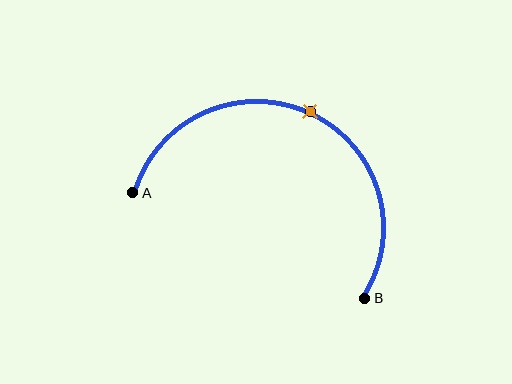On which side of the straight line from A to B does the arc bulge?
The arc bulges above the straight line connecting A and B.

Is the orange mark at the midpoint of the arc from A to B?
Yes. The orange mark lies on the arc at equal arc-length from both A and B — it is the arc midpoint.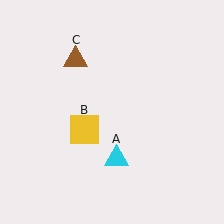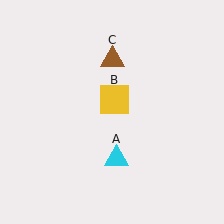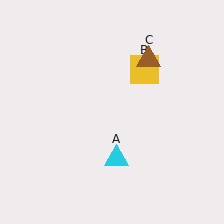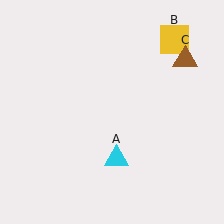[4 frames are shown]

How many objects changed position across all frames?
2 objects changed position: yellow square (object B), brown triangle (object C).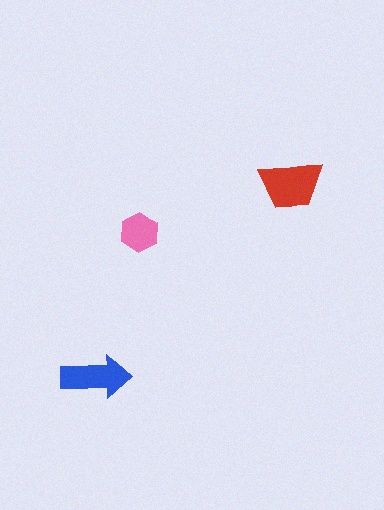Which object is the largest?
The red trapezoid.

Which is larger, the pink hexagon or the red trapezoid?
The red trapezoid.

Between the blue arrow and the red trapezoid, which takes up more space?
The red trapezoid.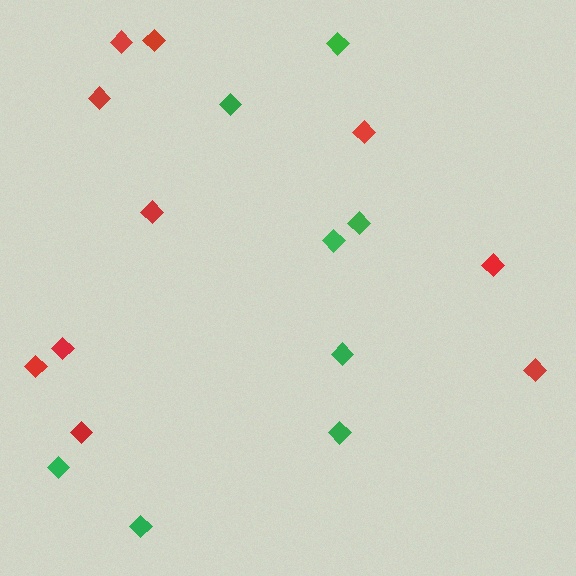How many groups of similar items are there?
There are 2 groups: one group of red diamonds (10) and one group of green diamonds (8).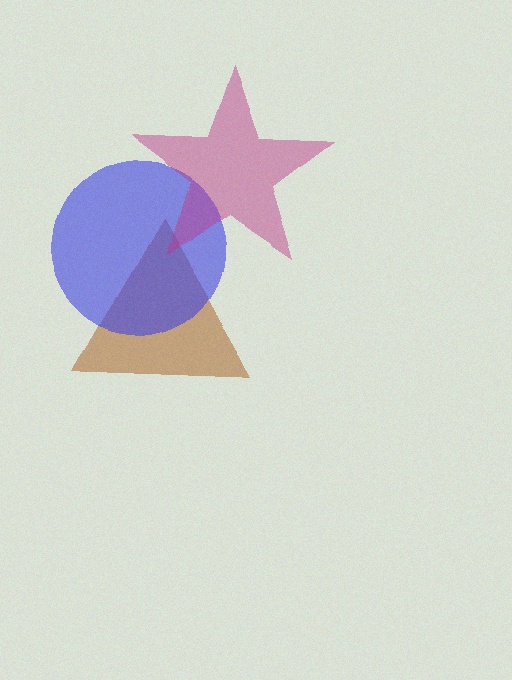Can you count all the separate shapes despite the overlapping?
Yes, there are 3 separate shapes.